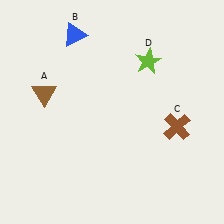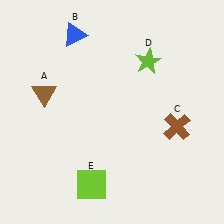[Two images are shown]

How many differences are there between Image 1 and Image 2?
There is 1 difference between the two images.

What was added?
A lime square (E) was added in Image 2.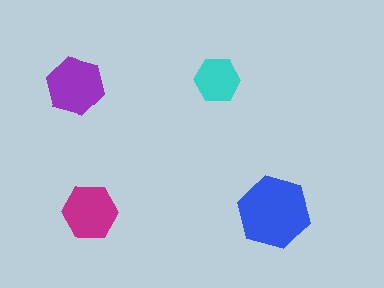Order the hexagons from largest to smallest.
the blue one, the purple one, the magenta one, the cyan one.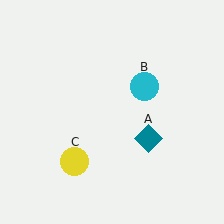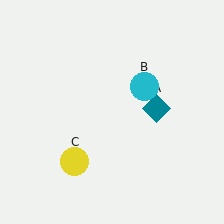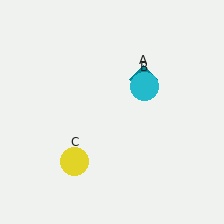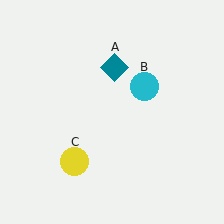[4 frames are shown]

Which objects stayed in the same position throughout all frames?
Cyan circle (object B) and yellow circle (object C) remained stationary.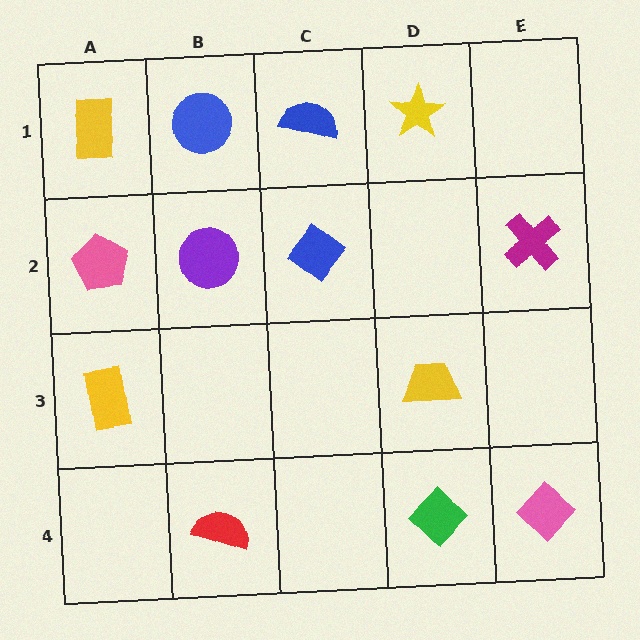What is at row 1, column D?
A yellow star.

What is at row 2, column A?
A pink pentagon.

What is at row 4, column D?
A green diamond.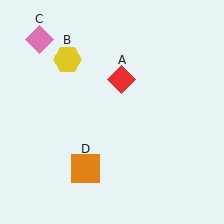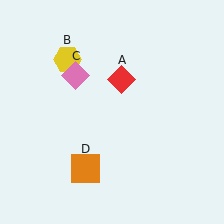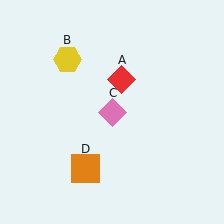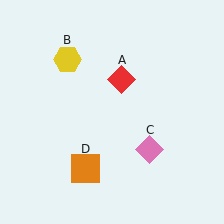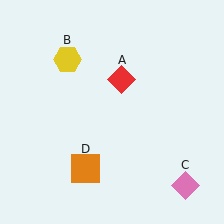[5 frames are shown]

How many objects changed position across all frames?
1 object changed position: pink diamond (object C).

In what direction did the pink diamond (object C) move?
The pink diamond (object C) moved down and to the right.